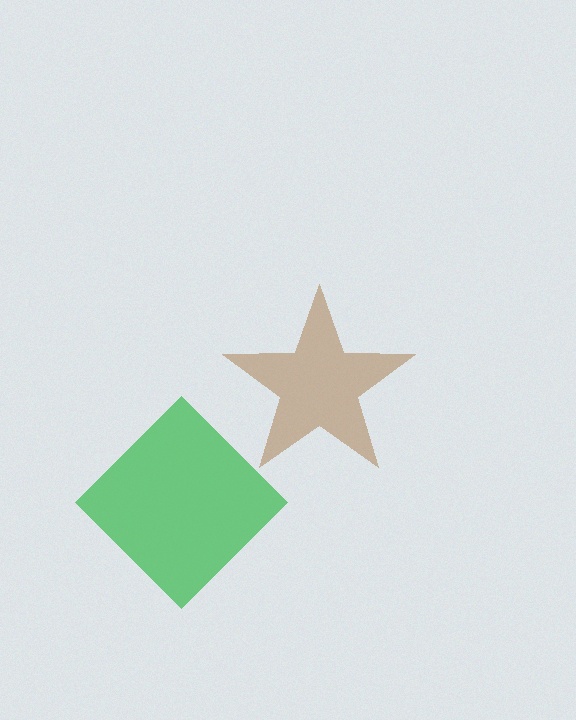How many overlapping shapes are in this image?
There are 2 overlapping shapes in the image.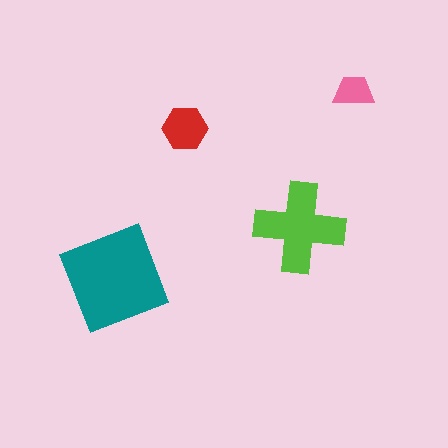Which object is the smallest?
The pink trapezoid.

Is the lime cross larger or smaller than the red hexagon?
Larger.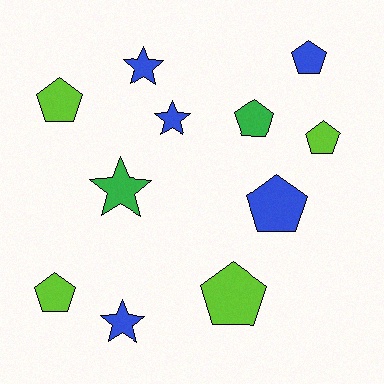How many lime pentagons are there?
There are 4 lime pentagons.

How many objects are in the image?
There are 11 objects.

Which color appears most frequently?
Blue, with 5 objects.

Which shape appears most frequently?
Pentagon, with 7 objects.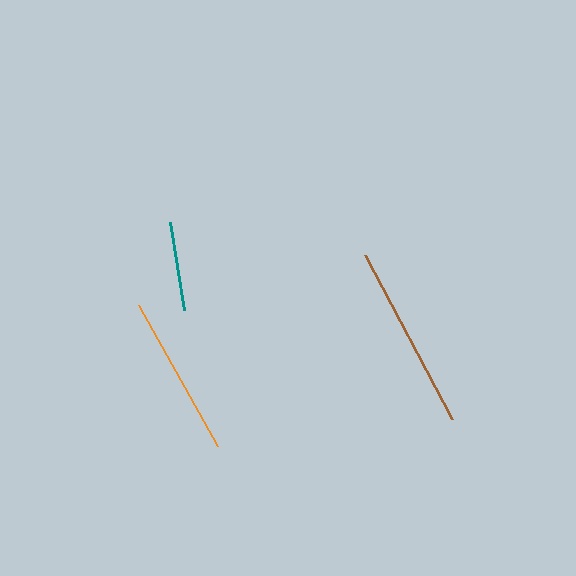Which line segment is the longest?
The brown line is the longest at approximately 185 pixels.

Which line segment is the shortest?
The teal line is the shortest at approximately 89 pixels.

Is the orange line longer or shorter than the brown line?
The brown line is longer than the orange line.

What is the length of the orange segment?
The orange segment is approximately 162 pixels long.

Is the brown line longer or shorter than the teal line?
The brown line is longer than the teal line.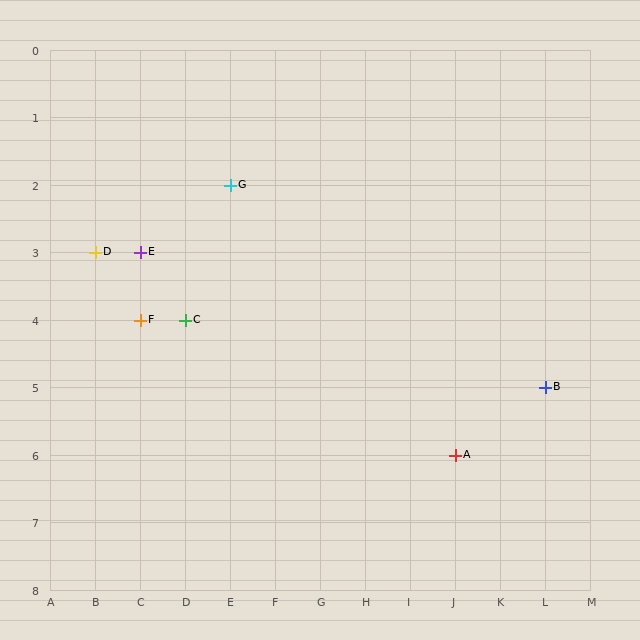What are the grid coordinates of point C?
Point C is at grid coordinates (D, 4).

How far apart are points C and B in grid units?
Points C and B are 8 columns and 1 row apart (about 8.1 grid units diagonally).